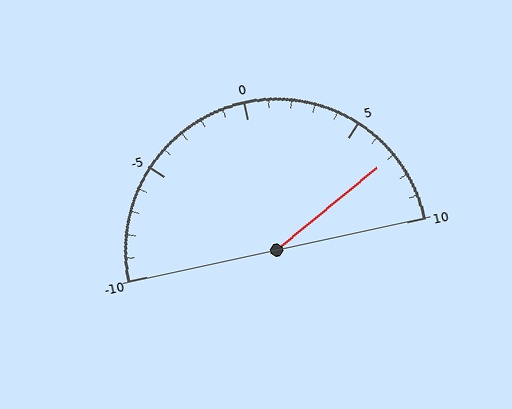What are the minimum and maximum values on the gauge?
The gauge ranges from -10 to 10.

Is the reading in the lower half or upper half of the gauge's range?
The reading is in the upper half of the range (-10 to 10).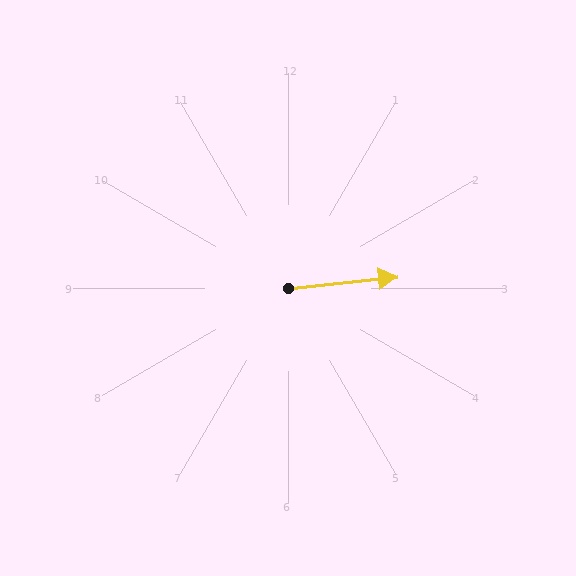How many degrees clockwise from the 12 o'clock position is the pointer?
Approximately 84 degrees.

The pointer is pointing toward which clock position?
Roughly 3 o'clock.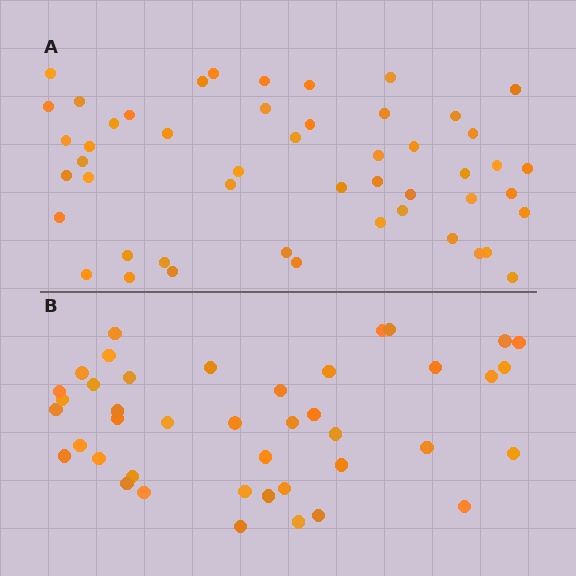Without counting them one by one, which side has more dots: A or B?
Region A (the top region) has more dots.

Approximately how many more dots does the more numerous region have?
Region A has roughly 8 or so more dots than region B.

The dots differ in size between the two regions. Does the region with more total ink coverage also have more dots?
No. Region B has more total ink coverage because its dots are larger, but region A actually contains more individual dots. Total area can be misleading — the number of items is what matters here.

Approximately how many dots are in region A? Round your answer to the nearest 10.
About 50 dots.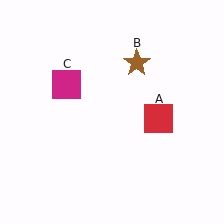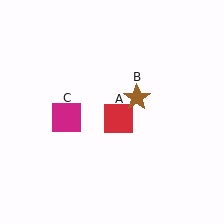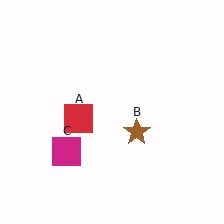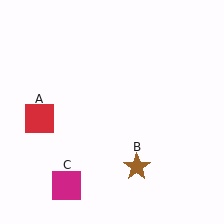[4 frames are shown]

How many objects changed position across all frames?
3 objects changed position: red square (object A), brown star (object B), magenta square (object C).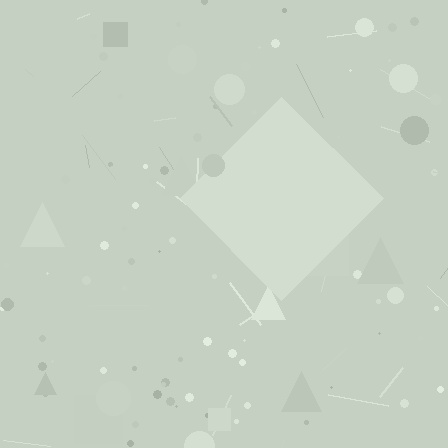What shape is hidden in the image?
A diamond is hidden in the image.